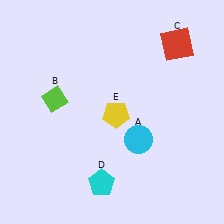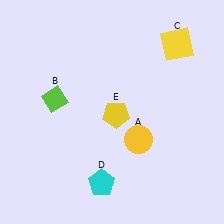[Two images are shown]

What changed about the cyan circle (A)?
In Image 1, A is cyan. In Image 2, it changed to yellow.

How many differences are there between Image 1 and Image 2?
There are 2 differences between the two images.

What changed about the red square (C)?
In Image 1, C is red. In Image 2, it changed to yellow.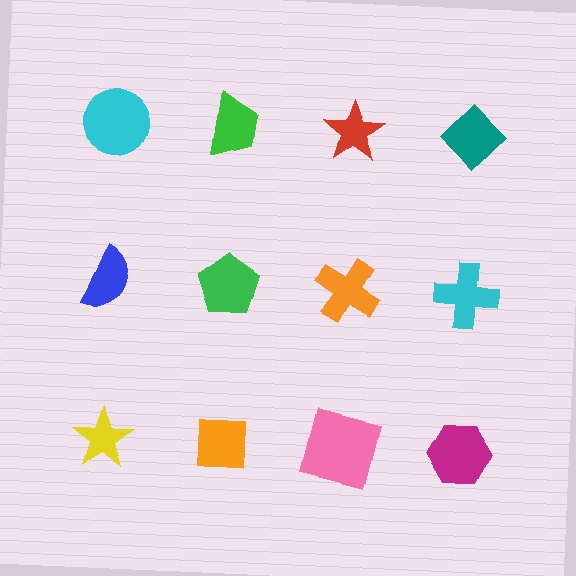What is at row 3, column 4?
A magenta hexagon.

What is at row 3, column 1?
A yellow star.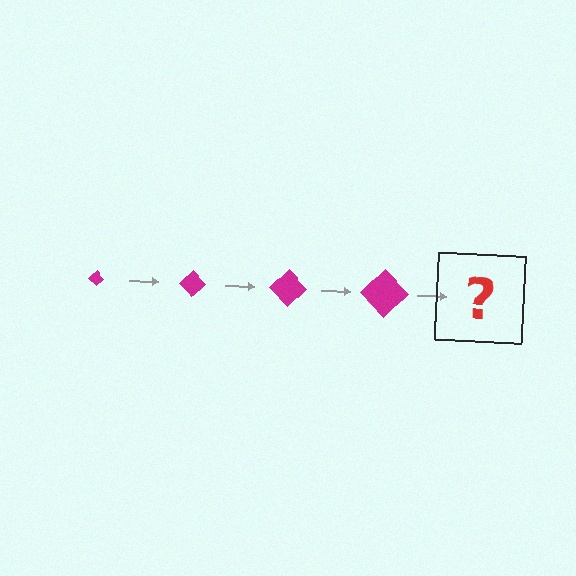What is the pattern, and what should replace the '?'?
The pattern is that the diamond gets progressively larger each step. The '?' should be a magenta diamond, larger than the previous one.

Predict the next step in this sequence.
The next step is a magenta diamond, larger than the previous one.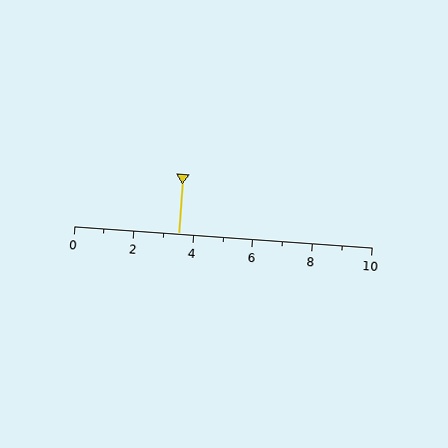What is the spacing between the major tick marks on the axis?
The major ticks are spaced 2 apart.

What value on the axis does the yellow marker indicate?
The marker indicates approximately 3.5.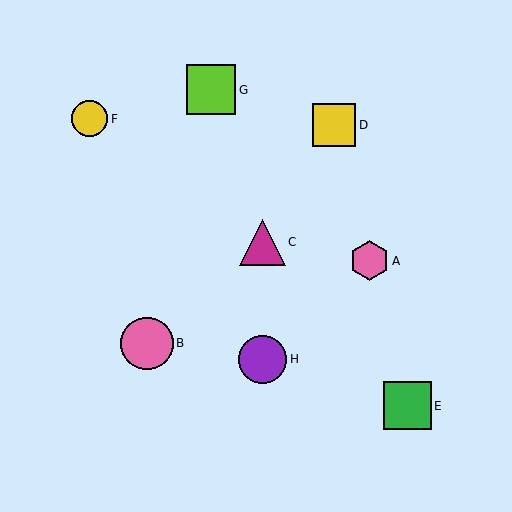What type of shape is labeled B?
Shape B is a pink circle.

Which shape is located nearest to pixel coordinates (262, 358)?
The purple circle (labeled H) at (263, 359) is nearest to that location.